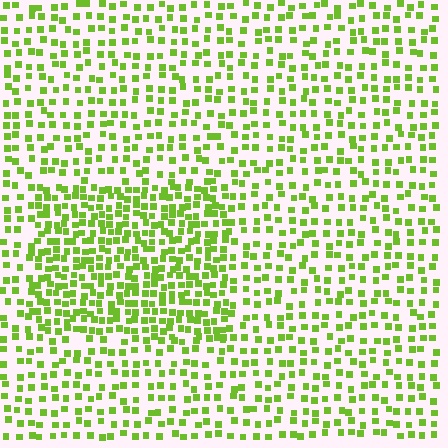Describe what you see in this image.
The image contains small lime elements arranged at two different densities. A rectangle-shaped region is visible where the elements are more densely packed than the surrounding area.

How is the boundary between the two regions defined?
The boundary is defined by a change in element density (approximately 1.8x ratio). All elements are the same color, size, and shape.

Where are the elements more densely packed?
The elements are more densely packed inside the rectangle boundary.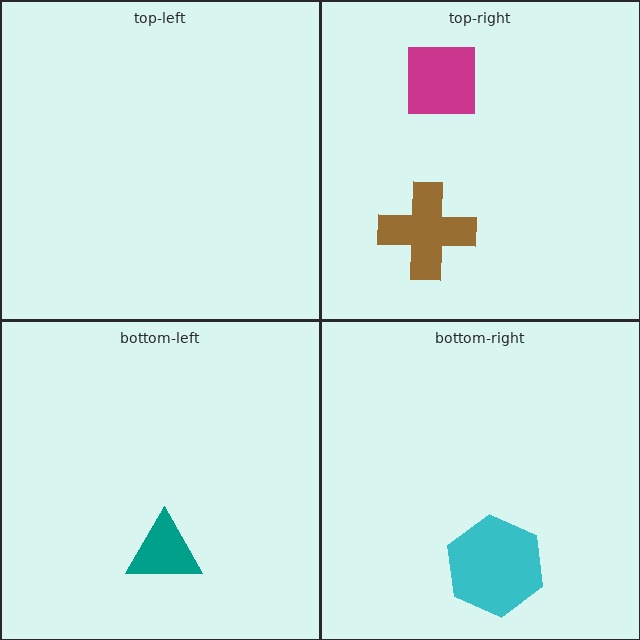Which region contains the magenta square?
The top-right region.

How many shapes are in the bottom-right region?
1.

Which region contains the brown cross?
The top-right region.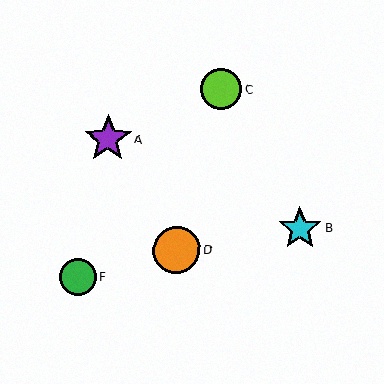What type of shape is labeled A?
Shape A is a purple star.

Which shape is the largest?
The purple star (labeled A) is the largest.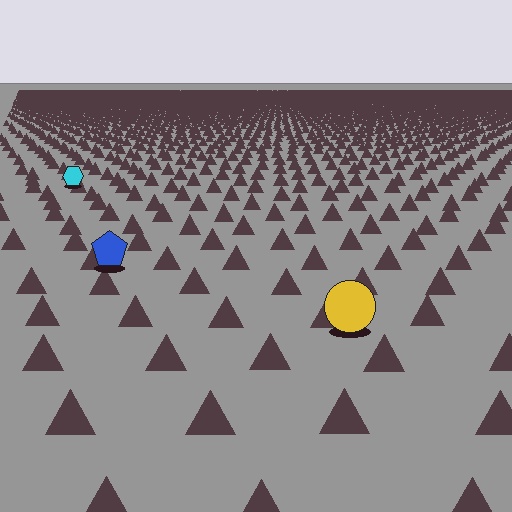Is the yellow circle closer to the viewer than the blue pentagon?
Yes. The yellow circle is closer — you can tell from the texture gradient: the ground texture is coarser near it.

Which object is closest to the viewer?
The yellow circle is closest. The texture marks near it are larger and more spread out.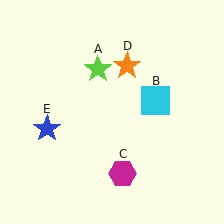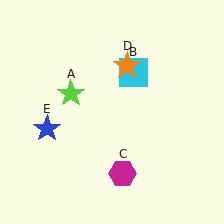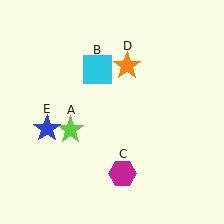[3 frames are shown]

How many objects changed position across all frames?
2 objects changed position: lime star (object A), cyan square (object B).